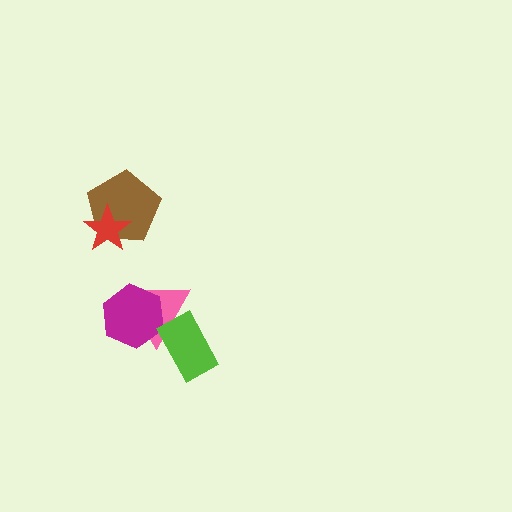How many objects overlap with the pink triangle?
2 objects overlap with the pink triangle.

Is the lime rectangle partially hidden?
No, no other shape covers it.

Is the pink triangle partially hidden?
Yes, it is partially covered by another shape.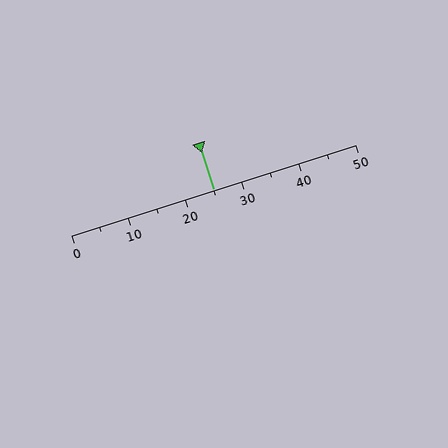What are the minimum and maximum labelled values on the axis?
The axis runs from 0 to 50.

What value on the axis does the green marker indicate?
The marker indicates approximately 25.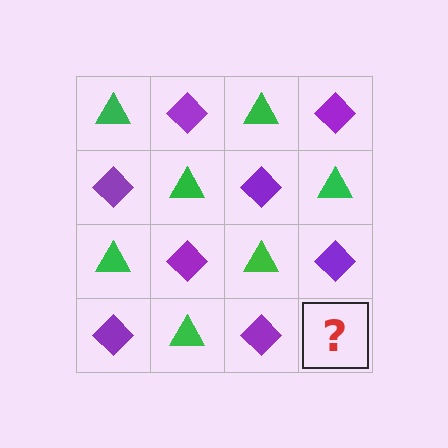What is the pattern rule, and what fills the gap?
The rule is that it alternates green triangle and purple diamond in a checkerboard pattern. The gap should be filled with a green triangle.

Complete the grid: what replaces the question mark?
The question mark should be replaced with a green triangle.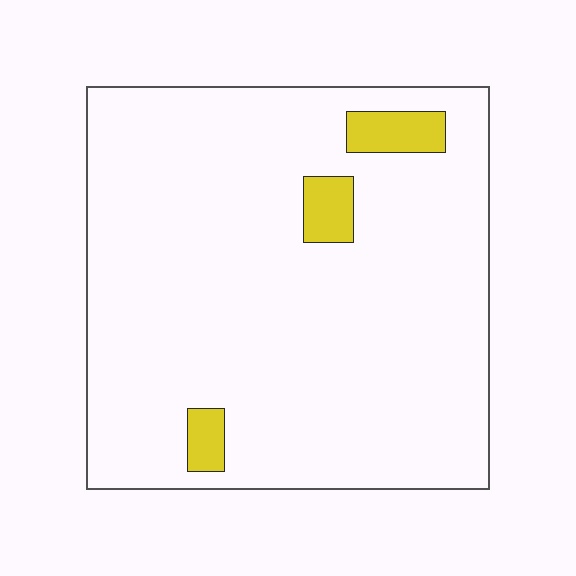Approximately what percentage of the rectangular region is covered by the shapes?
Approximately 5%.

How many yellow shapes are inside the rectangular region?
3.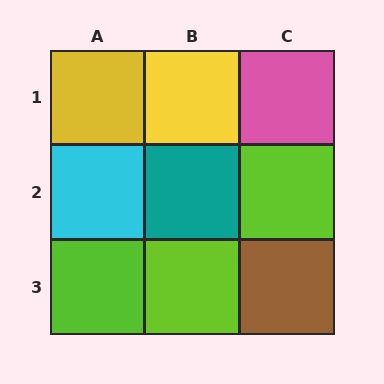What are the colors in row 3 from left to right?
Lime, lime, brown.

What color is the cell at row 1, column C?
Pink.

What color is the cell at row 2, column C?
Lime.